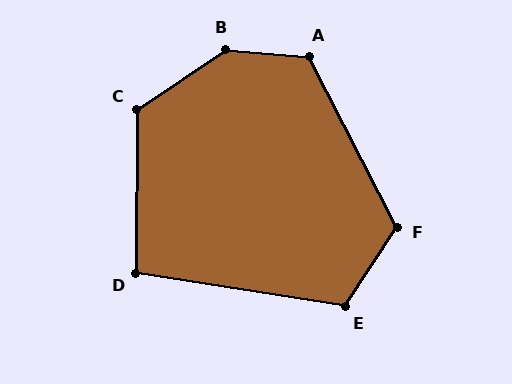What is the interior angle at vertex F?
Approximately 120 degrees (obtuse).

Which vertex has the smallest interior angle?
D, at approximately 99 degrees.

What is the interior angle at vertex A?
Approximately 122 degrees (obtuse).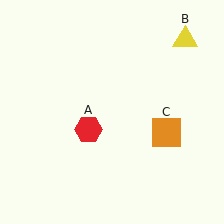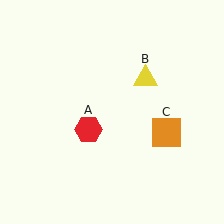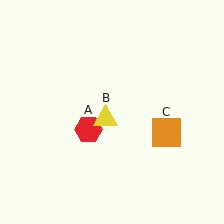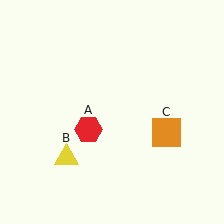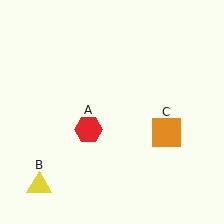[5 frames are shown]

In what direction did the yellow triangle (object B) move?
The yellow triangle (object B) moved down and to the left.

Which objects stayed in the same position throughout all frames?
Red hexagon (object A) and orange square (object C) remained stationary.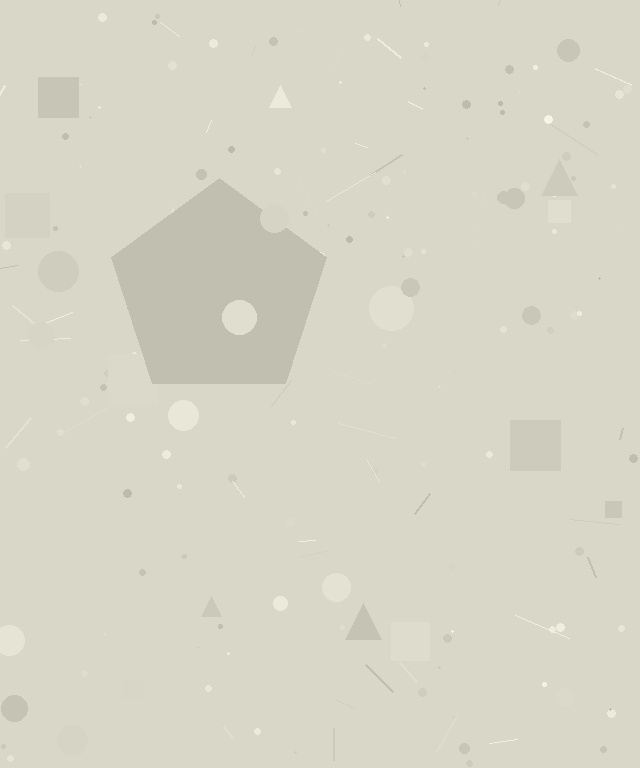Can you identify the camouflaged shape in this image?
The camouflaged shape is a pentagon.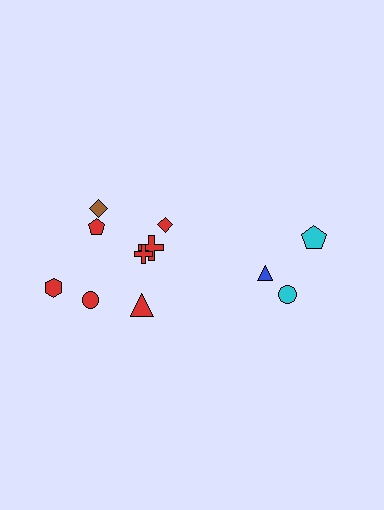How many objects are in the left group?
There are 8 objects.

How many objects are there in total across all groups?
There are 11 objects.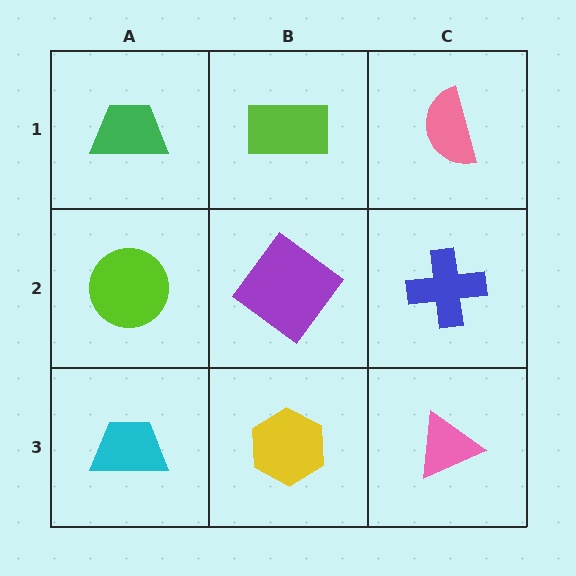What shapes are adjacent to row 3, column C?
A blue cross (row 2, column C), a yellow hexagon (row 3, column B).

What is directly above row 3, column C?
A blue cross.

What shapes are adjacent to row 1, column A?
A lime circle (row 2, column A), a lime rectangle (row 1, column B).